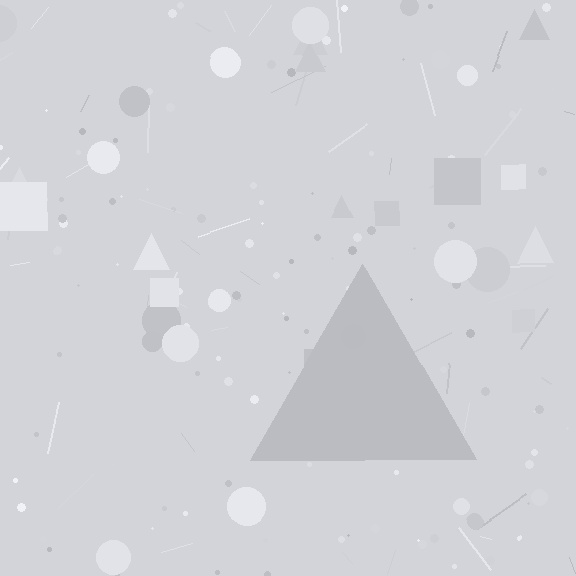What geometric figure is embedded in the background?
A triangle is embedded in the background.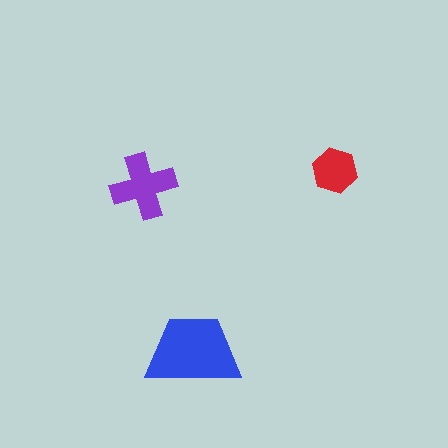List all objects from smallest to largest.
The red hexagon, the purple cross, the blue trapezoid.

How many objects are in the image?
There are 3 objects in the image.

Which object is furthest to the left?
The purple cross is leftmost.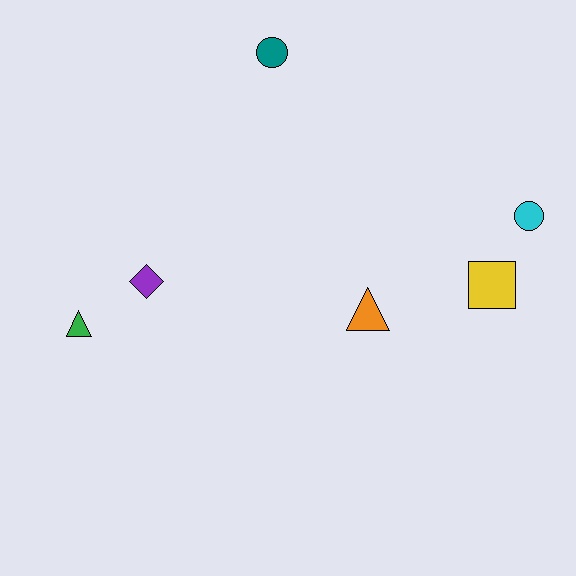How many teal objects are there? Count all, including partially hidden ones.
There is 1 teal object.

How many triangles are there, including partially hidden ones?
There are 2 triangles.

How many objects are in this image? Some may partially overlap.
There are 6 objects.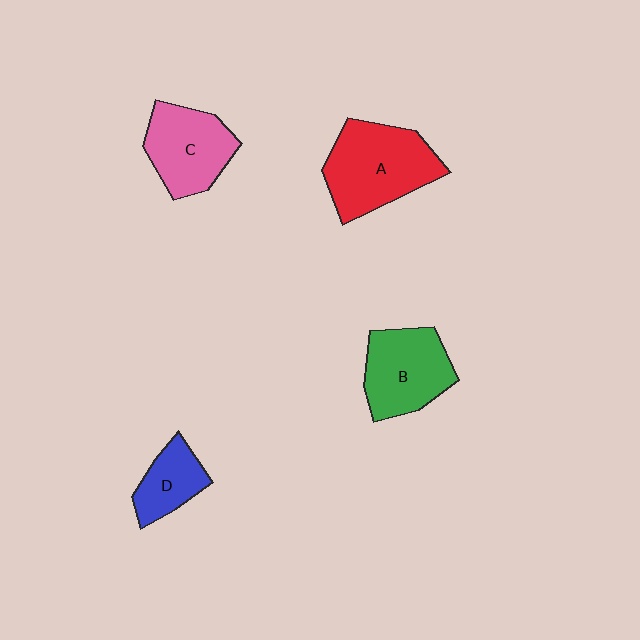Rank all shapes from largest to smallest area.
From largest to smallest: A (red), B (green), C (pink), D (blue).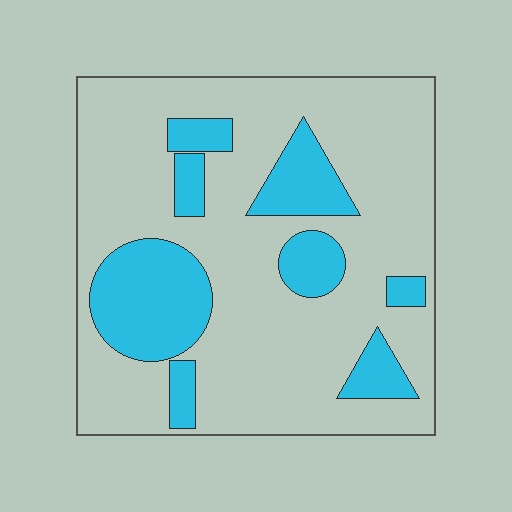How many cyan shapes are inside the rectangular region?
8.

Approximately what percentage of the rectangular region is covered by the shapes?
Approximately 25%.